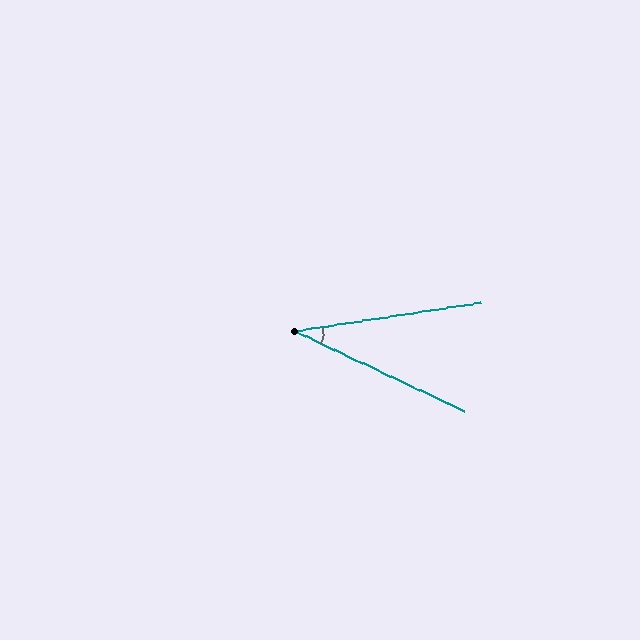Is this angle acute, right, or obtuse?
It is acute.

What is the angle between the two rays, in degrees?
Approximately 34 degrees.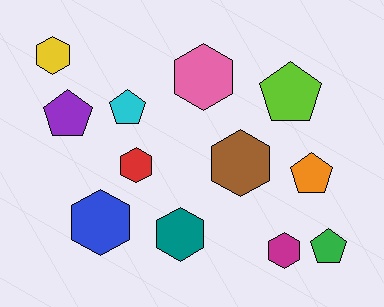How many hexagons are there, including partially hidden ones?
There are 7 hexagons.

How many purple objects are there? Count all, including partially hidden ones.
There is 1 purple object.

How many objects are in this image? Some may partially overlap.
There are 12 objects.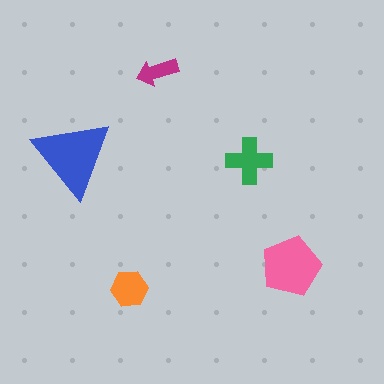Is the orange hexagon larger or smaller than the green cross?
Smaller.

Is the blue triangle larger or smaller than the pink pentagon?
Larger.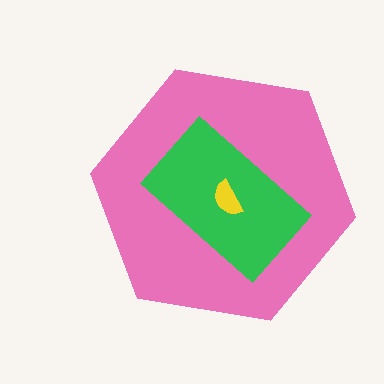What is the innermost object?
The yellow semicircle.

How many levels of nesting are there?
3.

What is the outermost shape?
The pink hexagon.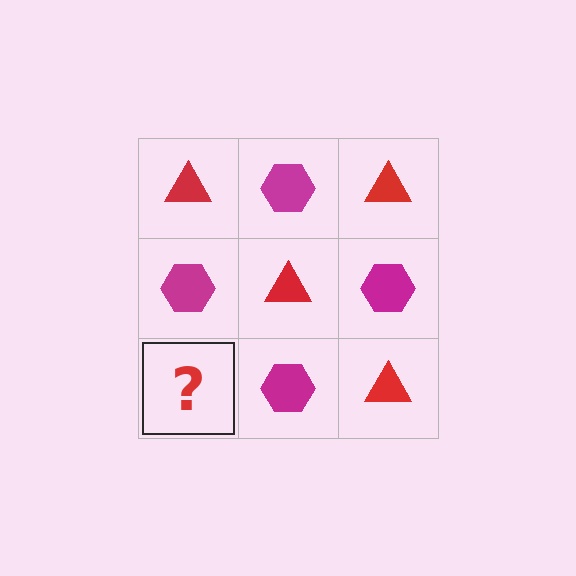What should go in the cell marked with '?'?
The missing cell should contain a red triangle.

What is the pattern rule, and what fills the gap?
The rule is that it alternates red triangle and magenta hexagon in a checkerboard pattern. The gap should be filled with a red triangle.